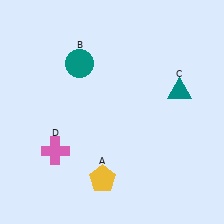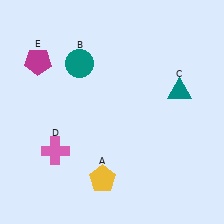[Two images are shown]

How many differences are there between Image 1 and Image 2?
There is 1 difference between the two images.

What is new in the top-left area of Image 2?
A magenta pentagon (E) was added in the top-left area of Image 2.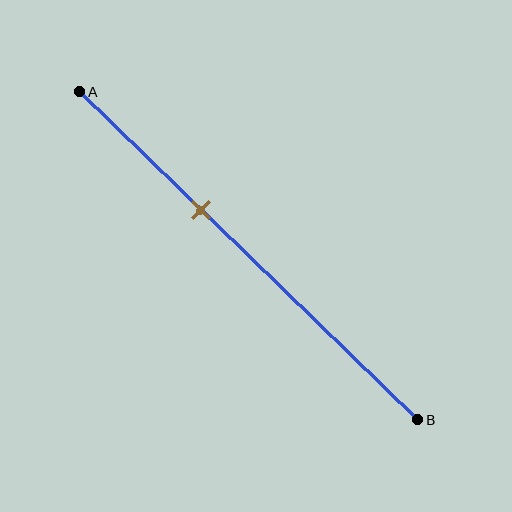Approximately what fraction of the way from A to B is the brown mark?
The brown mark is approximately 35% of the way from A to B.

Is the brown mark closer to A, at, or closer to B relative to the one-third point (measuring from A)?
The brown mark is approximately at the one-third point of segment AB.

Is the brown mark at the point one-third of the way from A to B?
Yes, the mark is approximately at the one-third point.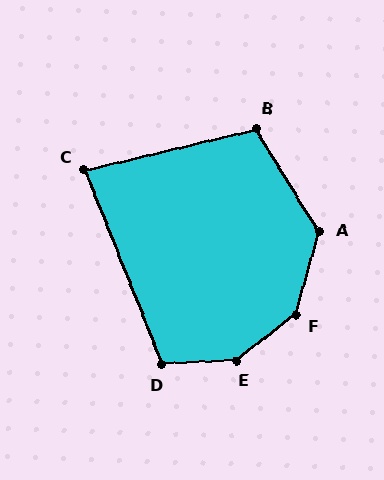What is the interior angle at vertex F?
Approximately 143 degrees (obtuse).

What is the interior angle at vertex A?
Approximately 132 degrees (obtuse).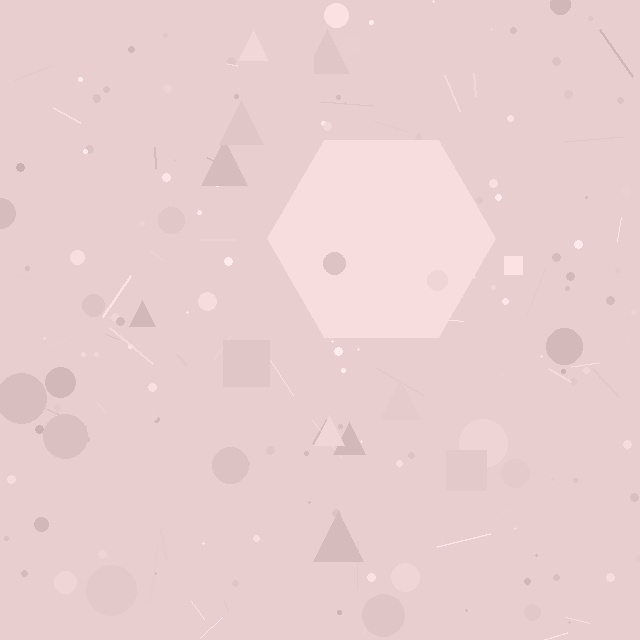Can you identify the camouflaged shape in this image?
The camouflaged shape is a hexagon.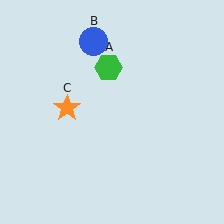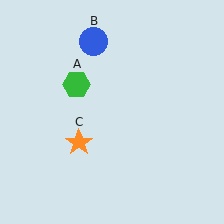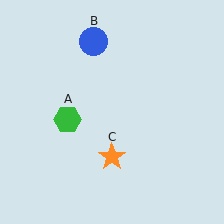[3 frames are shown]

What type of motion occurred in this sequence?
The green hexagon (object A), orange star (object C) rotated counterclockwise around the center of the scene.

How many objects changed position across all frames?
2 objects changed position: green hexagon (object A), orange star (object C).